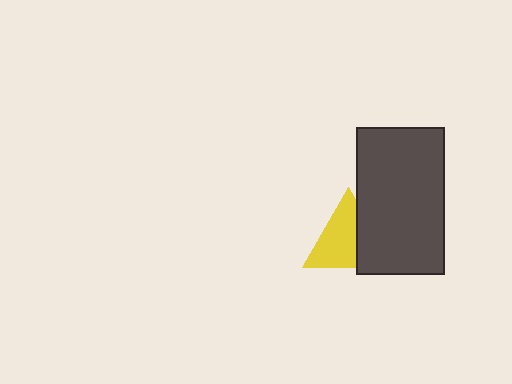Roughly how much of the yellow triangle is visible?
About half of it is visible (roughly 63%).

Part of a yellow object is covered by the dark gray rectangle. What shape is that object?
It is a triangle.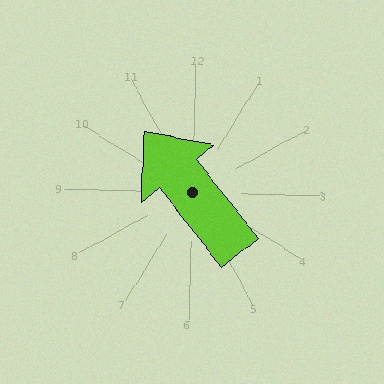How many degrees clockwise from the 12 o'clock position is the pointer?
Approximately 320 degrees.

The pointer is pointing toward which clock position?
Roughly 11 o'clock.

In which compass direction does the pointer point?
Northwest.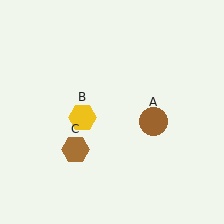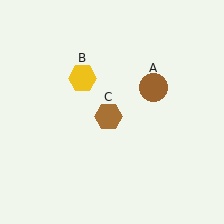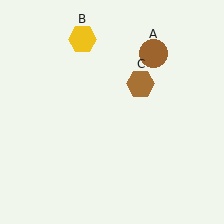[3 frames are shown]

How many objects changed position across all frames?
3 objects changed position: brown circle (object A), yellow hexagon (object B), brown hexagon (object C).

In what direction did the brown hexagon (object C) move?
The brown hexagon (object C) moved up and to the right.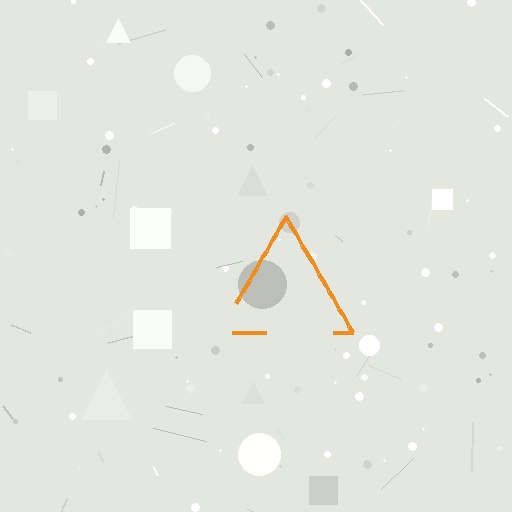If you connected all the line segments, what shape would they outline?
They would outline a triangle.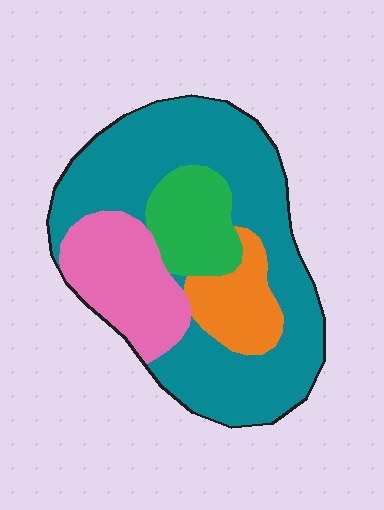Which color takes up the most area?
Teal, at roughly 55%.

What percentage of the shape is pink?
Pink covers about 20% of the shape.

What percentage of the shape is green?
Green takes up about one eighth (1/8) of the shape.